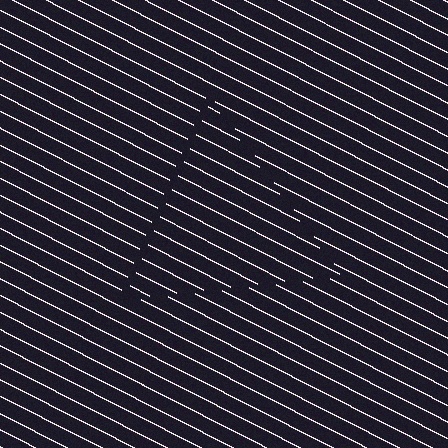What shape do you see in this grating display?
An illusory triangle. The interior of the shape contains the same grating, shifted by half a period — the contour is defined by the phase discontinuity where line-ends from the inner and outer gratings abut.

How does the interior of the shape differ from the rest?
The interior of the shape contains the same grating, shifted by half a period — the contour is defined by the phase discontinuity where line-ends from the inner and outer gratings abut.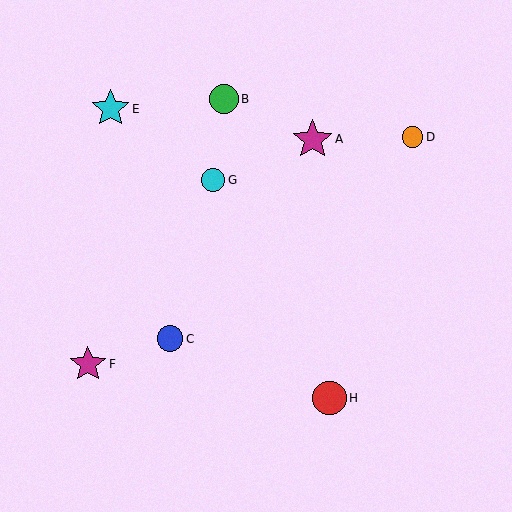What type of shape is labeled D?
Shape D is an orange circle.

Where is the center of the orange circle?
The center of the orange circle is at (413, 137).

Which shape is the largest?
The magenta star (labeled A) is the largest.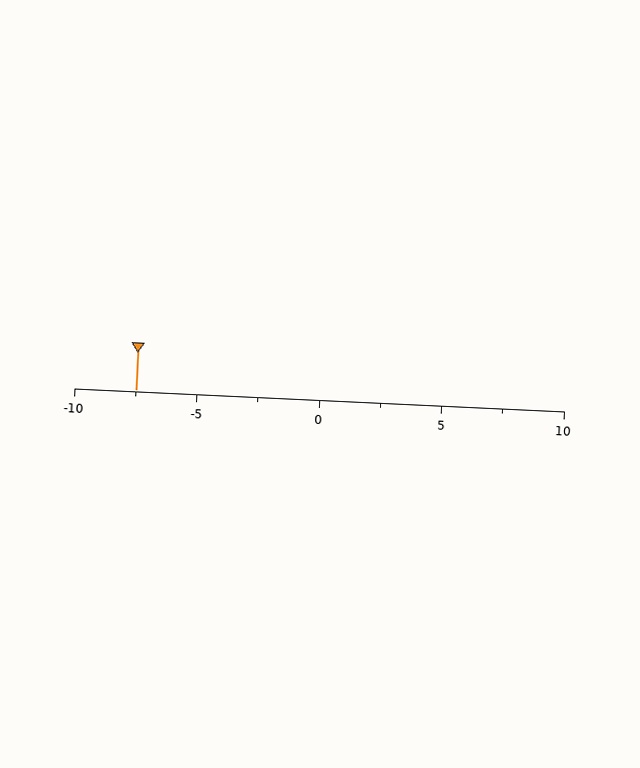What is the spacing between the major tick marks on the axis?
The major ticks are spaced 5 apart.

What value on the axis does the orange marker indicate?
The marker indicates approximately -7.5.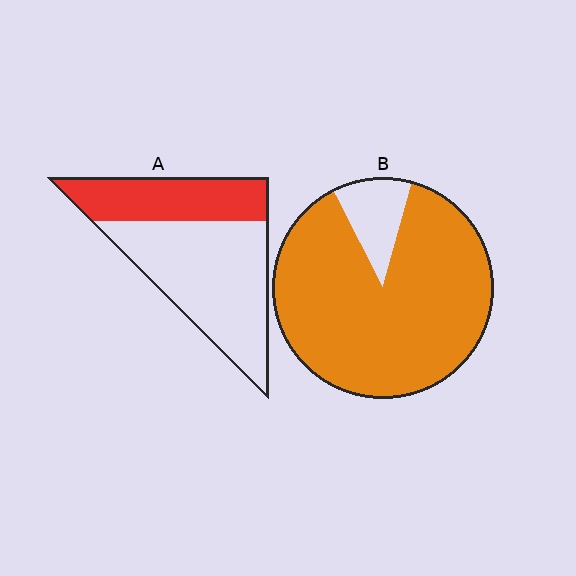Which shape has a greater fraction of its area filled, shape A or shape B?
Shape B.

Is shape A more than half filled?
No.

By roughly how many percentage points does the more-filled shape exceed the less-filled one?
By roughly 55 percentage points (B over A).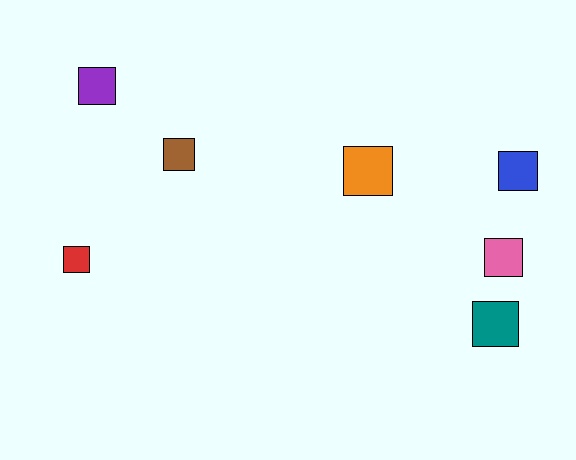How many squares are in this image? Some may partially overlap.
There are 7 squares.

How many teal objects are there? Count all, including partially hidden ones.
There is 1 teal object.